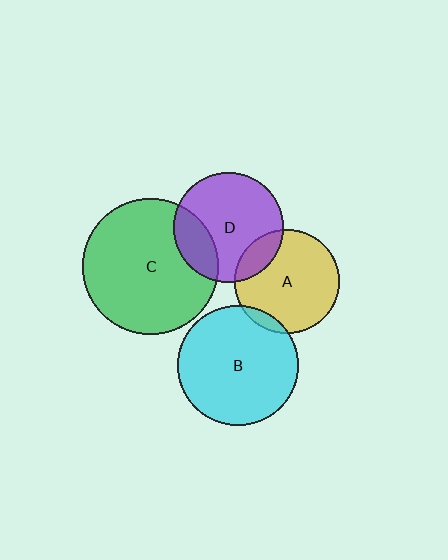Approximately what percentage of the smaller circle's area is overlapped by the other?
Approximately 20%.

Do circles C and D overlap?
Yes.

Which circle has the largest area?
Circle C (green).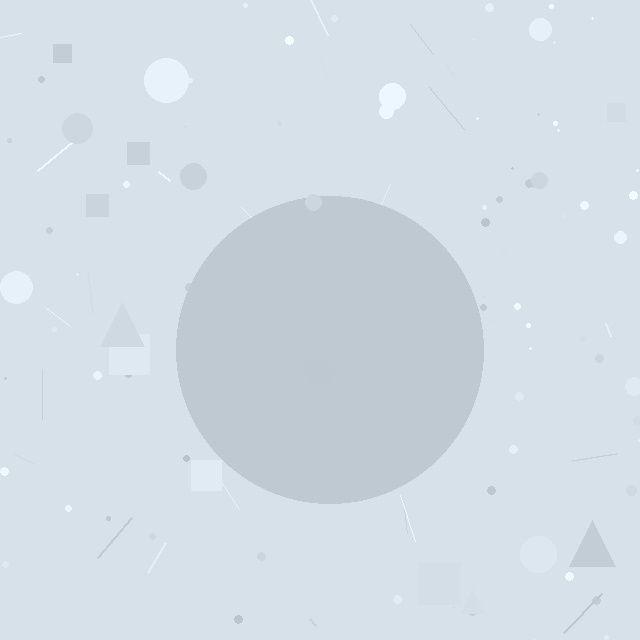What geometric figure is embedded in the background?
A circle is embedded in the background.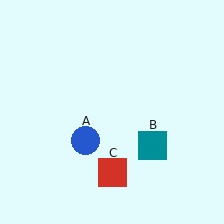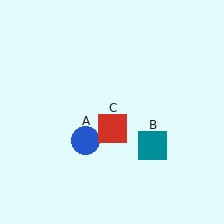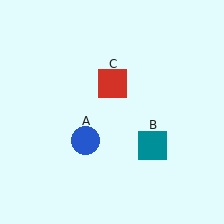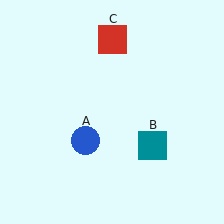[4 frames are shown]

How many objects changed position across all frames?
1 object changed position: red square (object C).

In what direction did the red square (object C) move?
The red square (object C) moved up.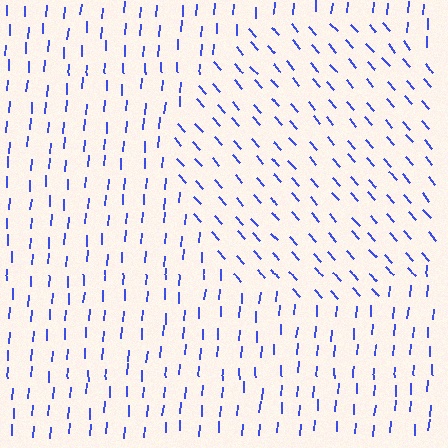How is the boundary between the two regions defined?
The boundary is defined purely by a change in line orientation (approximately 45 degrees difference). All lines are the same color and thickness.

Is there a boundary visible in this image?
Yes, there is a texture boundary formed by a change in line orientation.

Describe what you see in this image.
The image is filled with small blue line segments. A circle region in the image has lines oriented differently from the surrounding lines, creating a visible texture boundary.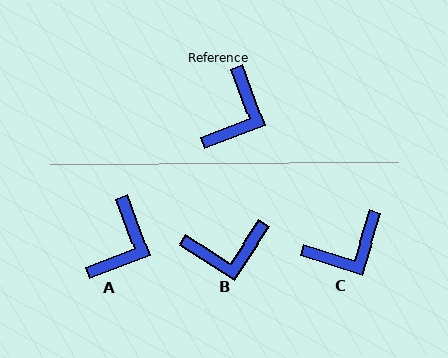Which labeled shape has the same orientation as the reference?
A.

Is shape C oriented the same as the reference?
No, it is off by about 38 degrees.